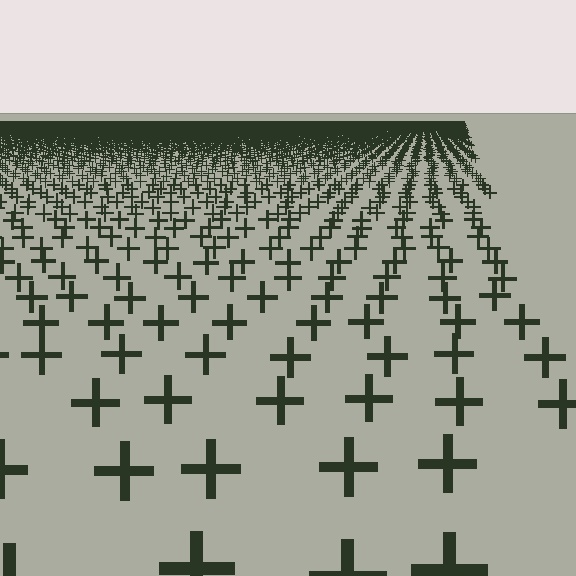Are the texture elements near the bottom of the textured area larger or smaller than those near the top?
Larger. Near the bottom, elements are closer to the viewer and appear at a bigger on-screen size.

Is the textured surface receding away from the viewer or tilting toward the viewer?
The surface is receding away from the viewer. Texture elements get smaller and denser toward the top.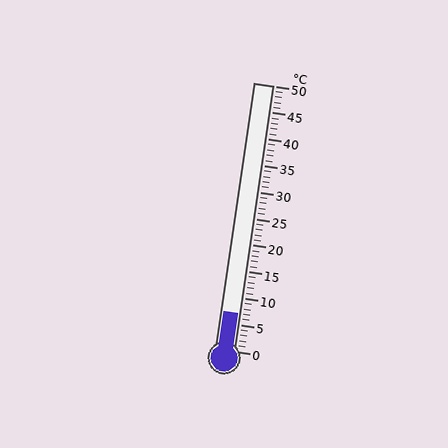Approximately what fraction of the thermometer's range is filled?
The thermometer is filled to approximately 15% of its range.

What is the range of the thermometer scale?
The thermometer scale ranges from 0°C to 50°C.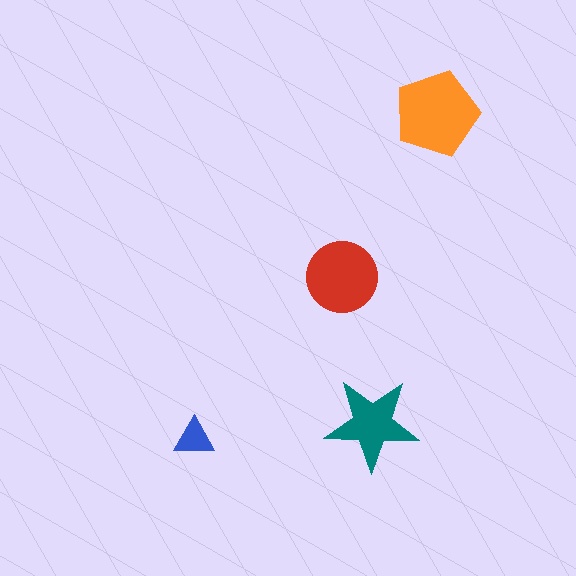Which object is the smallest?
The blue triangle.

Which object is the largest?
The orange pentagon.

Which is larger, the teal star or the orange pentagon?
The orange pentagon.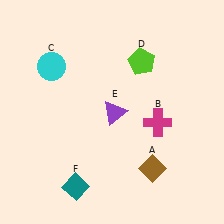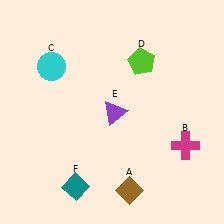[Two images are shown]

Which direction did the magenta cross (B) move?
The magenta cross (B) moved right.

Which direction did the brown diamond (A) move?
The brown diamond (A) moved left.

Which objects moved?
The objects that moved are: the brown diamond (A), the magenta cross (B).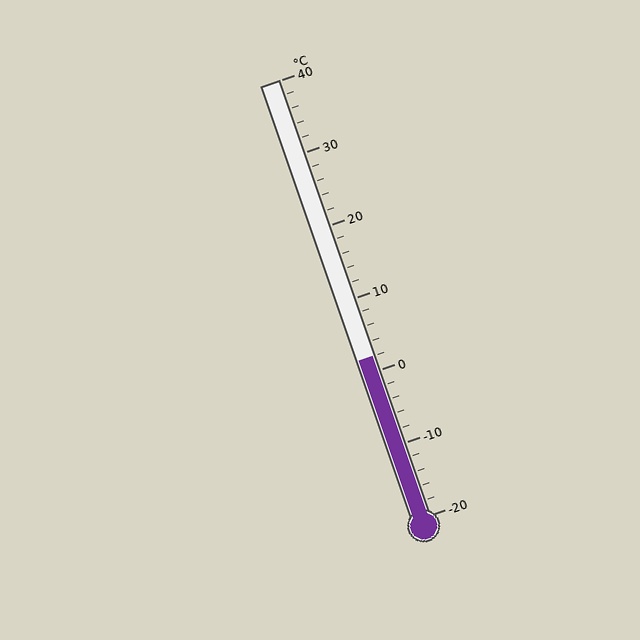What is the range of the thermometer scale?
The thermometer scale ranges from -20°C to 40°C.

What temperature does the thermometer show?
The thermometer shows approximately 2°C.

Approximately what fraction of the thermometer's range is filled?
The thermometer is filled to approximately 35% of its range.